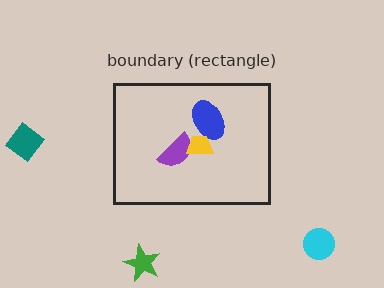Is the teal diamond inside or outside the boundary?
Outside.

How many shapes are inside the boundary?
3 inside, 3 outside.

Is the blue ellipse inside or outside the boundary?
Inside.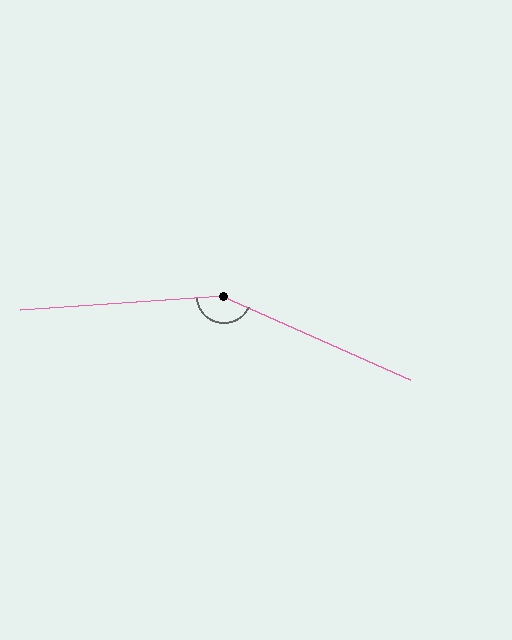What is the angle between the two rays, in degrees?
Approximately 152 degrees.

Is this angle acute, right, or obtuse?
It is obtuse.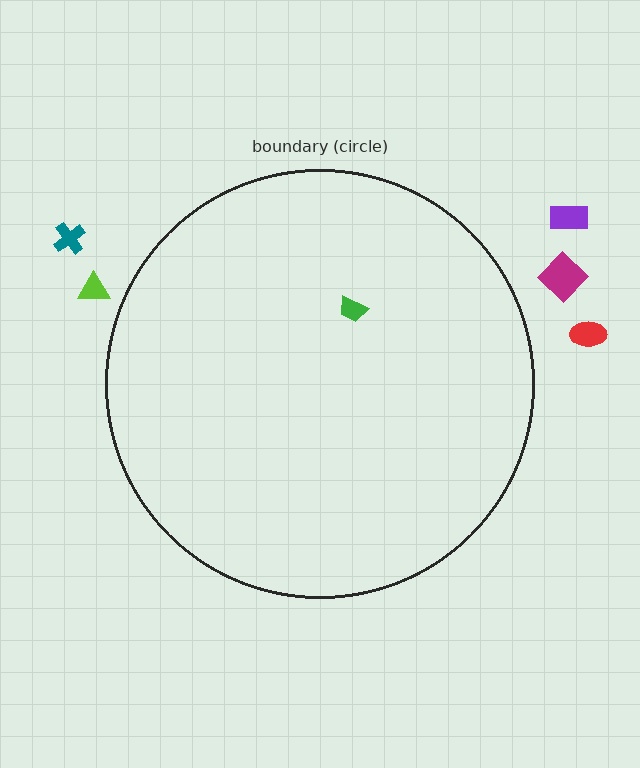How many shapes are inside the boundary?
1 inside, 5 outside.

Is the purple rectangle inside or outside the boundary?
Outside.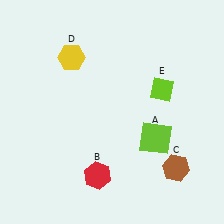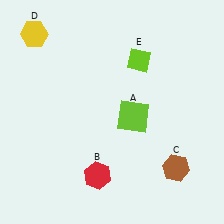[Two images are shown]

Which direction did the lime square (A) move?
The lime square (A) moved left.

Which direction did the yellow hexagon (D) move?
The yellow hexagon (D) moved left.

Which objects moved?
The objects that moved are: the lime square (A), the yellow hexagon (D), the lime diamond (E).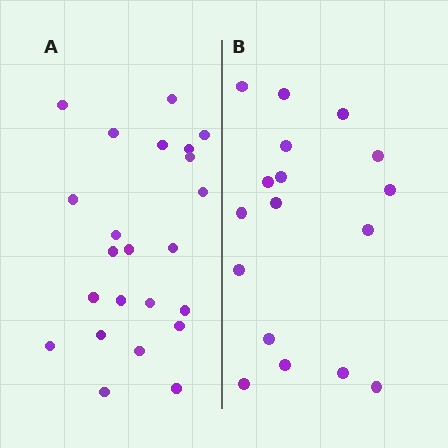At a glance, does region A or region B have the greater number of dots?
Region A (the left region) has more dots.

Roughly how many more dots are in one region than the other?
Region A has about 6 more dots than region B.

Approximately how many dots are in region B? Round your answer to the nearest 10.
About 20 dots. (The exact count is 17, which rounds to 20.)